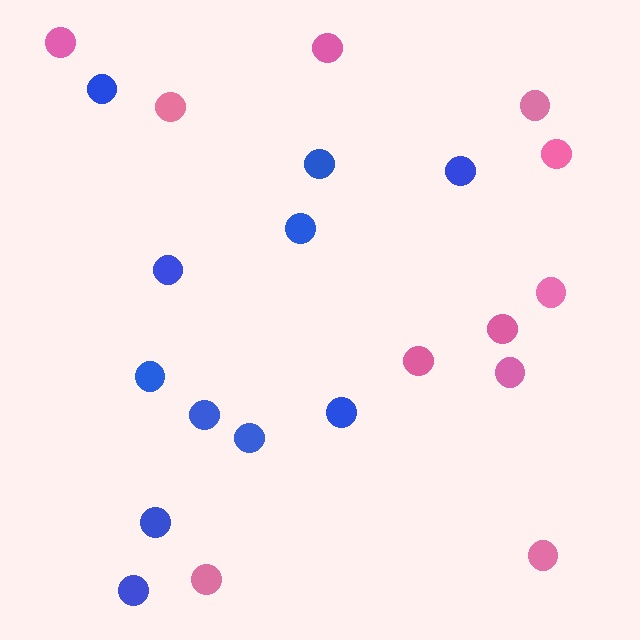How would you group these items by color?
There are 2 groups: one group of pink circles (11) and one group of blue circles (11).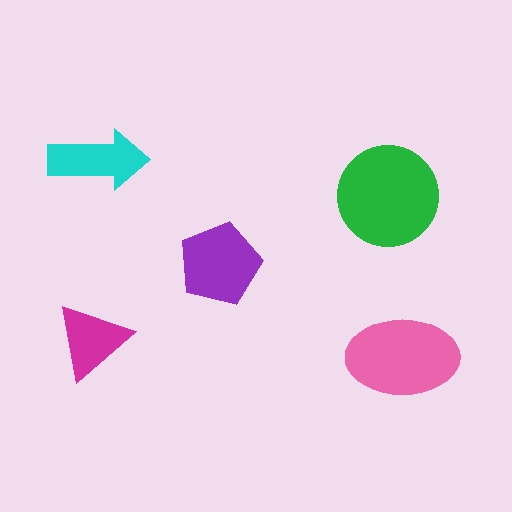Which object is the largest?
The green circle.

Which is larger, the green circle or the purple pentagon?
The green circle.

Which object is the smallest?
The magenta triangle.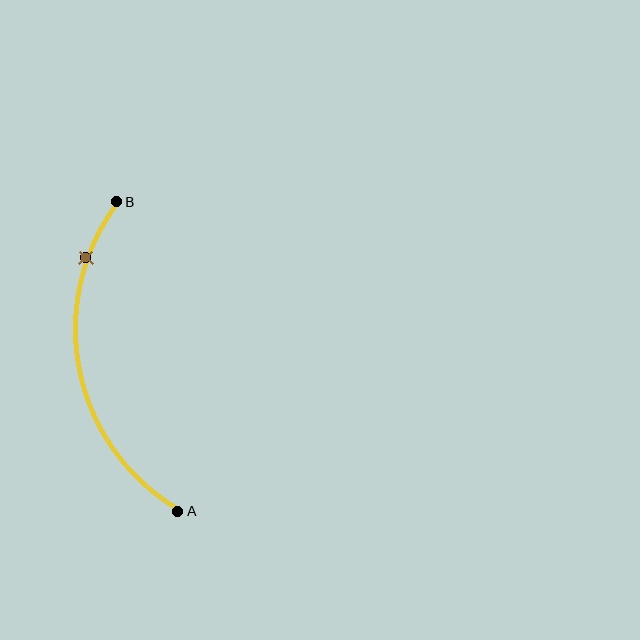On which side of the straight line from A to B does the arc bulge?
The arc bulges to the left of the straight line connecting A and B.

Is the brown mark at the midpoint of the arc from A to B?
No. The brown mark lies on the arc but is closer to endpoint B. The arc midpoint would be at the point on the curve equidistant along the arc from both A and B.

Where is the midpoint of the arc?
The arc midpoint is the point on the curve farthest from the straight line joining A and B. It sits to the left of that line.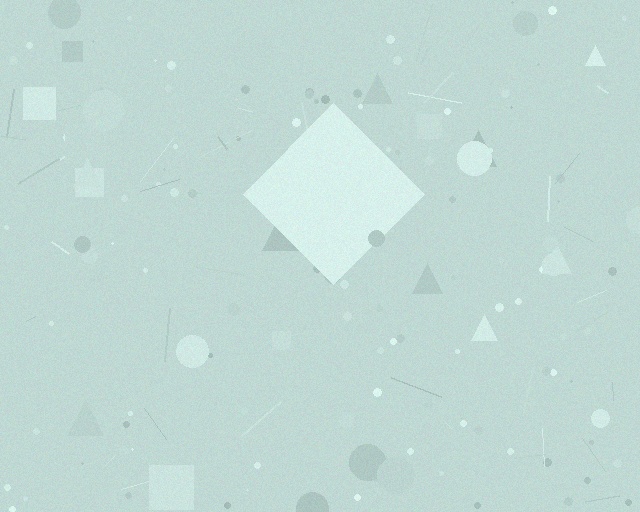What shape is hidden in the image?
A diamond is hidden in the image.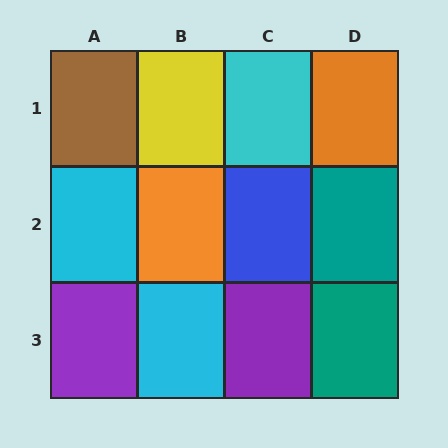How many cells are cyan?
3 cells are cyan.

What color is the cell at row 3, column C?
Purple.